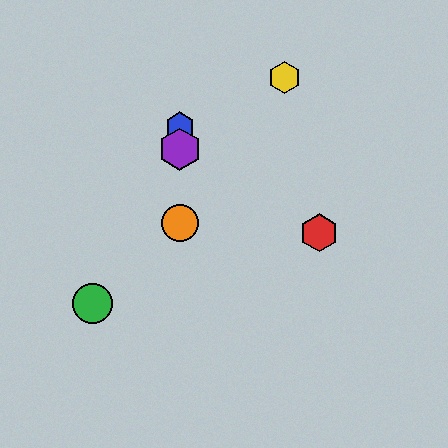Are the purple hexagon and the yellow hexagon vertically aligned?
No, the purple hexagon is at x≈180 and the yellow hexagon is at x≈285.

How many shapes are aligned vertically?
3 shapes (the blue hexagon, the purple hexagon, the orange circle) are aligned vertically.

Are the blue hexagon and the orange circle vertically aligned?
Yes, both are at x≈180.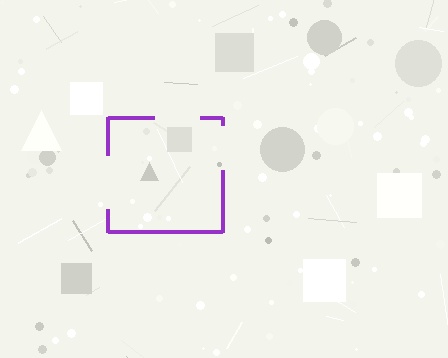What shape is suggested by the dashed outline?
The dashed outline suggests a square.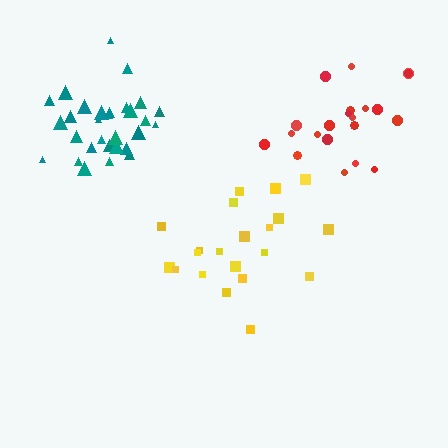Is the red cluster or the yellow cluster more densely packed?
Yellow.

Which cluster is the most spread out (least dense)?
Red.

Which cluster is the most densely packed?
Teal.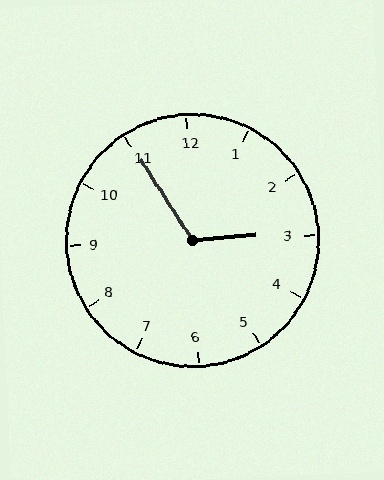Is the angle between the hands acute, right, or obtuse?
It is obtuse.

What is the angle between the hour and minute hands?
Approximately 118 degrees.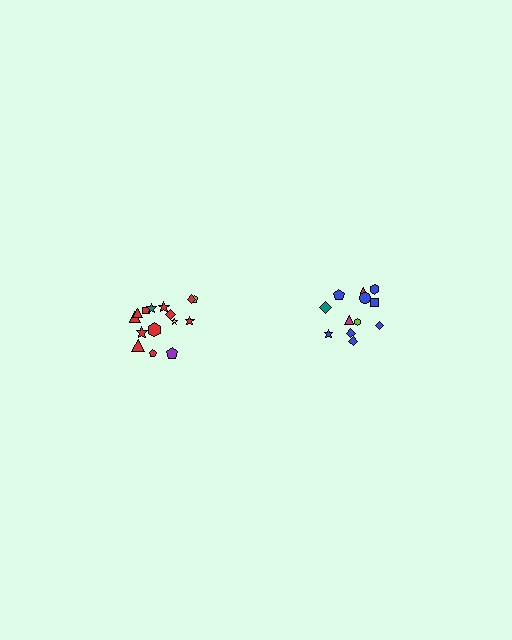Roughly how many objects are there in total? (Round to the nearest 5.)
Roughly 25 objects in total.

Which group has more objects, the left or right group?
The left group.